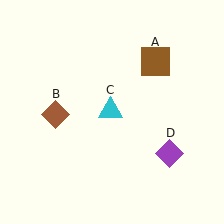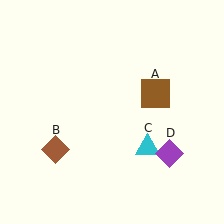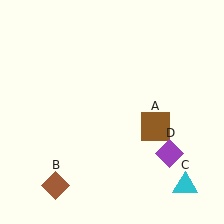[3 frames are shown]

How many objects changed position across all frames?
3 objects changed position: brown square (object A), brown diamond (object B), cyan triangle (object C).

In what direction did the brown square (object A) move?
The brown square (object A) moved down.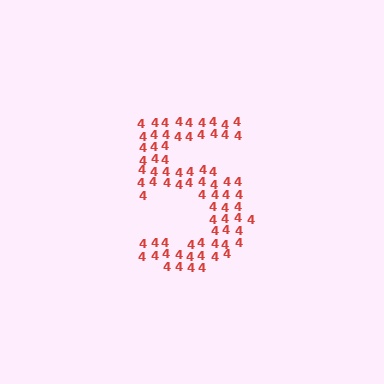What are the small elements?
The small elements are digit 4's.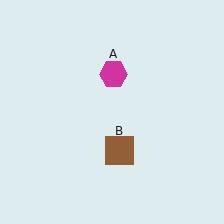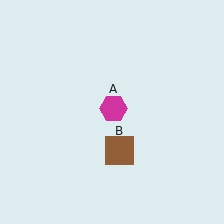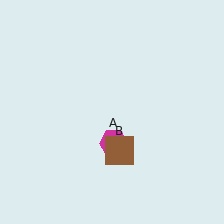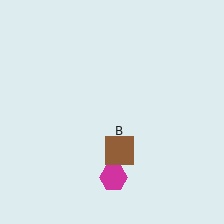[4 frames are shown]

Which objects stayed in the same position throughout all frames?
Brown square (object B) remained stationary.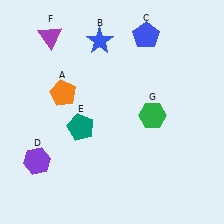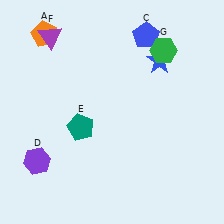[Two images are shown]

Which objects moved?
The objects that moved are: the orange pentagon (A), the blue star (B), the green hexagon (G).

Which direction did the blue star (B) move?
The blue star (B) moved right.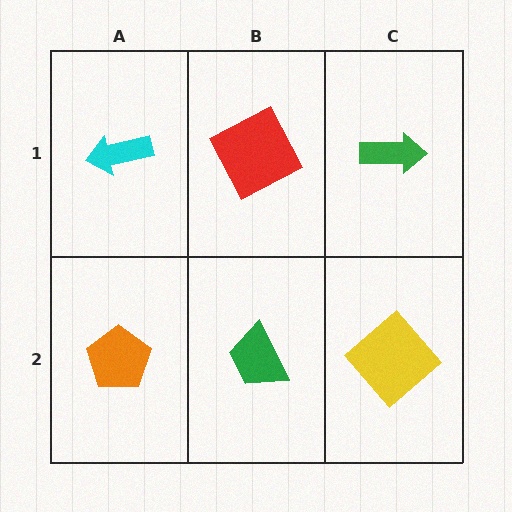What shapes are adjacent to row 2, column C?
A green arrow (row 1, column C), a green trapezoid (row 2, column B).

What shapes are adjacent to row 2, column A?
A cyan arrow (row 1, column A), a green trapezoid (row 2, column B).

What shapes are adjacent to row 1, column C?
A yellow diamond (row 2, column C), a red square (row 1, column B).